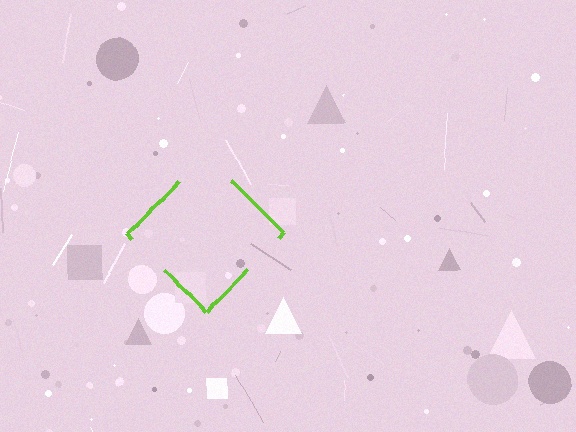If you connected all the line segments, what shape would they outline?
They would outline a diamond.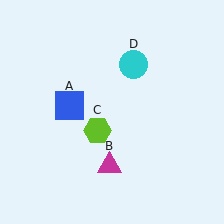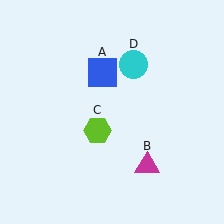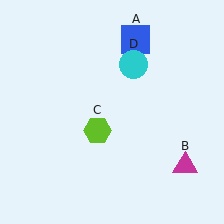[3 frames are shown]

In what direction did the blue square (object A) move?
The blue square (object A) moved up and to the right.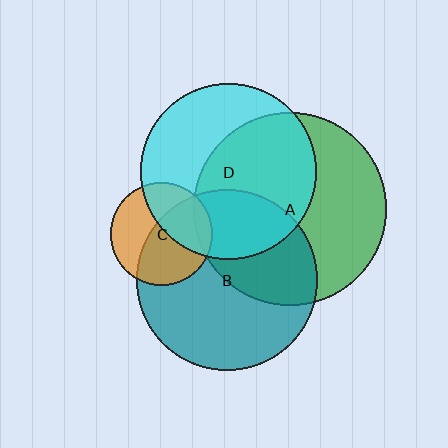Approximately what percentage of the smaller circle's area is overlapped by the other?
Approximately 55%.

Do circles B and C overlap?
Yes.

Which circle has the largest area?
Circle A (green).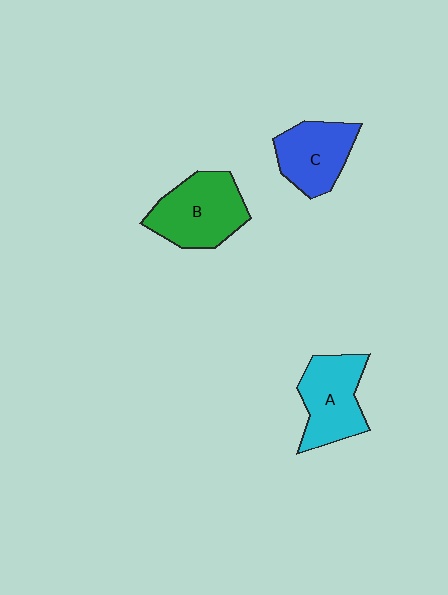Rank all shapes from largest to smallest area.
From largest to smallest: B (green), A (cyan), C (blue).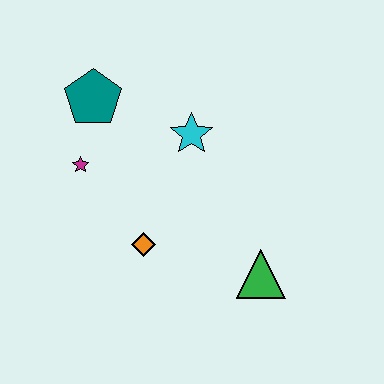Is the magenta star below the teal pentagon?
Yes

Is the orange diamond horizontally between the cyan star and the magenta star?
Yes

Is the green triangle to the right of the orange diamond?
Yes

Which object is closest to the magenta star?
The teal pentagon is closest to the magenta star.